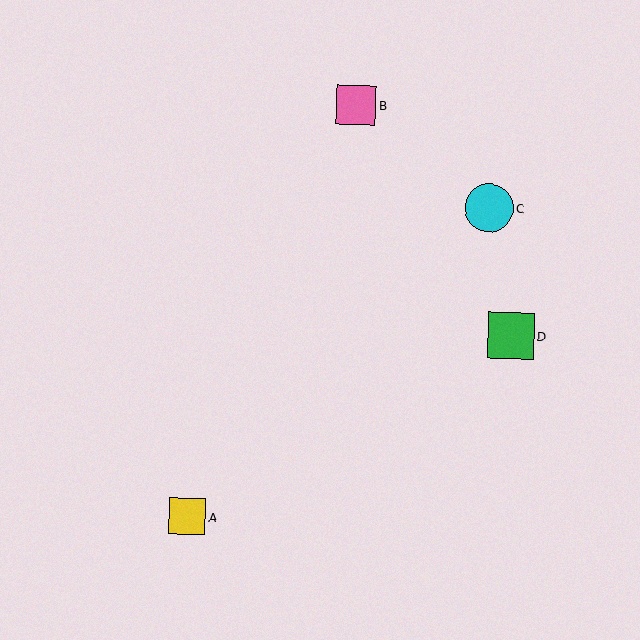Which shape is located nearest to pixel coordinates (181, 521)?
The yellow square (labeled A) at (187, 516) is nearest to that location.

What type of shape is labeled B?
Shape B is a pink square.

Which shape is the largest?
The cyan circle (labeled C) is the largest.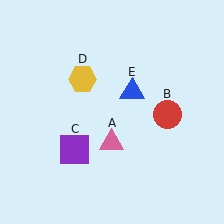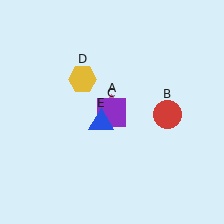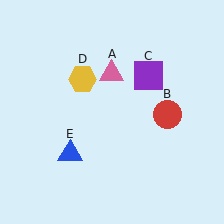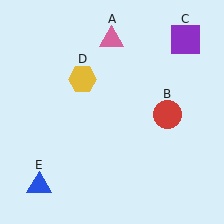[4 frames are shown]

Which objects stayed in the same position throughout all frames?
Red circle (object B) and yellow hexagon (object D) remained stationary.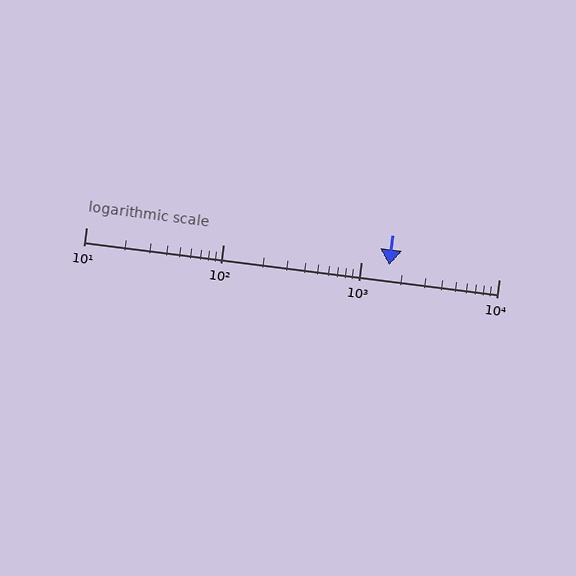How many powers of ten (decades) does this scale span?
The scale spans 3 decades, from 10 to 10000.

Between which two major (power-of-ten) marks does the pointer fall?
The pointer is between 1000 and 10000.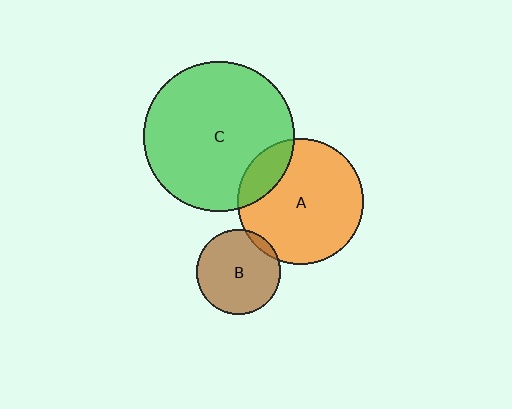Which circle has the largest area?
Circle C (green).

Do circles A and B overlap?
Yes.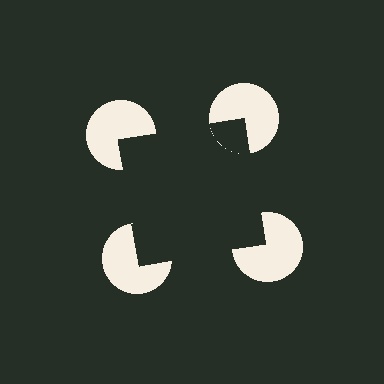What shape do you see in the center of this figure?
An illusory square — its edges are inferred from the aligned wedge cuts in the pac-man discs, not physically drawn.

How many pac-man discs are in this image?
There are 4 — one at each vertex of the illusory square.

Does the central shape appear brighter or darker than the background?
It typically appears slightly darker than the background, even though no actual brightness change is drawn.